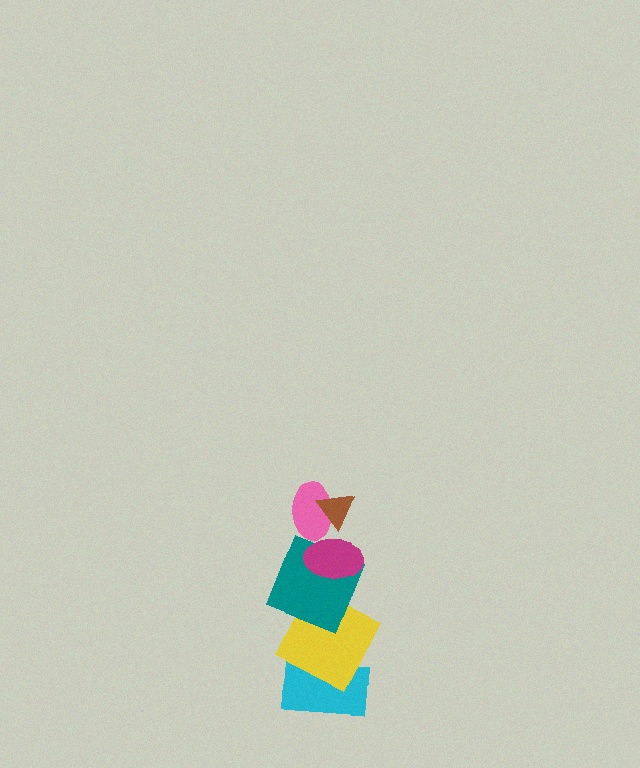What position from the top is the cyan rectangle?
The cyan rectangle is 6th from the top.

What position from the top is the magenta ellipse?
The magenta ellipse is 3rd from the top.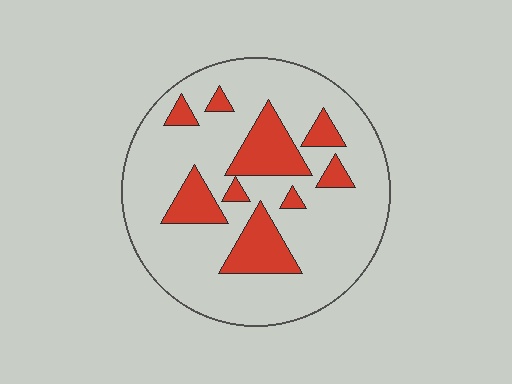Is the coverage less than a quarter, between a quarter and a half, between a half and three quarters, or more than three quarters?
Less than a quarter.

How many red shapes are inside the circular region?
9.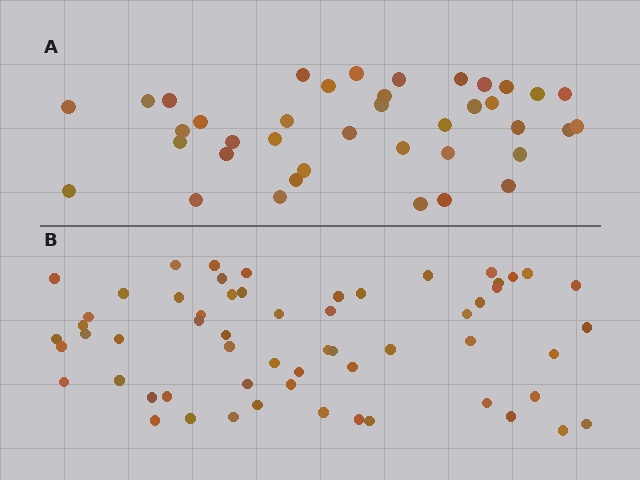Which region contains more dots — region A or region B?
Region B (the bottom region) has more dots.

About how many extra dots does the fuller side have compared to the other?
Region B has approximately 20 more dots than region A.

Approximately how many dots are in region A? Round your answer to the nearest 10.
About 40 dots. (The exact count is 39, which rounds to 40.)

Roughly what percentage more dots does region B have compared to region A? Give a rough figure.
About 50% more.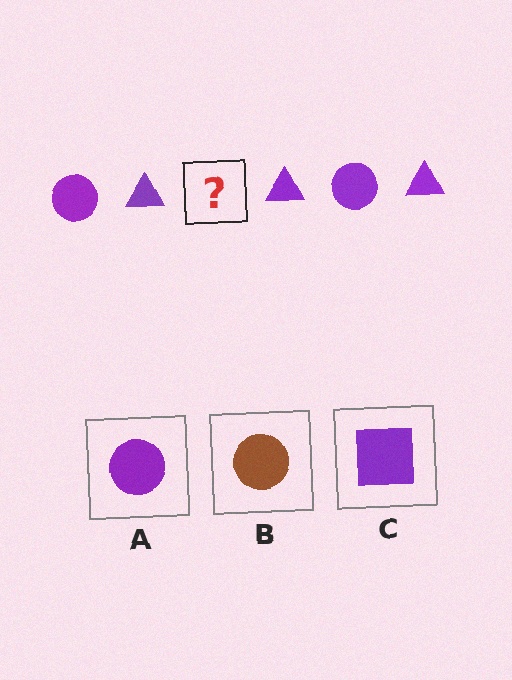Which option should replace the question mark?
Option A.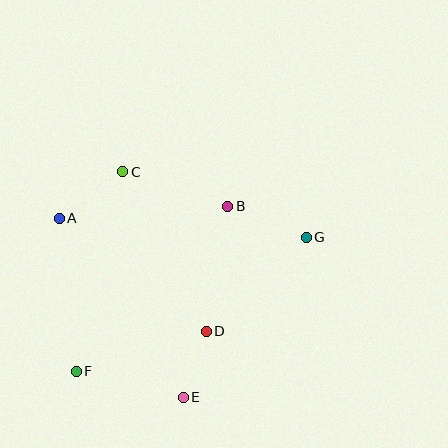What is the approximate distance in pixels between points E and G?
The distance between E and G is approximately 202 pixels.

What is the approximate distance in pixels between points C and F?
The distance between C and F is approximately 205 pixels.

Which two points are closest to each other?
Points D and E are closest to each other.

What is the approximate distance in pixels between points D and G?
The distance between D and G is approximately 137 pixels.